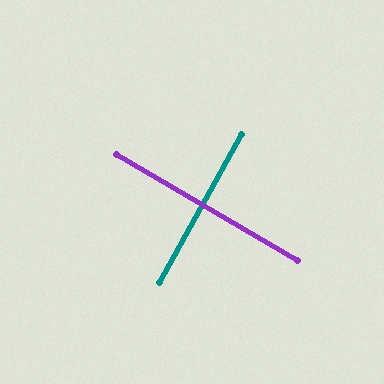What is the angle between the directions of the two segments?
Approximately 89 degrees.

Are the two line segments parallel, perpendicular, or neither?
Perpendicular — they meet at approximately 89°.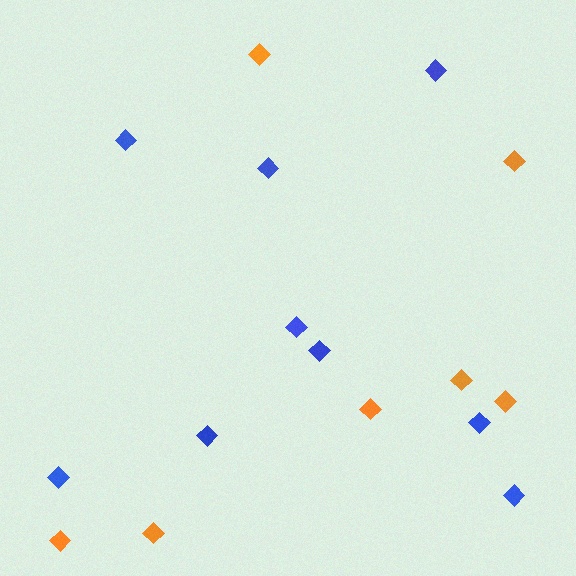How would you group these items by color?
There are 2 groups: one group of blue diamonds (9) and one group of orange diamonds (7).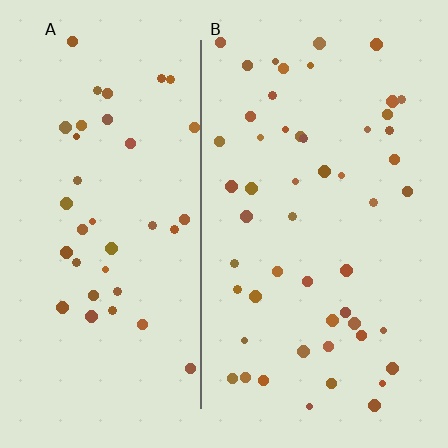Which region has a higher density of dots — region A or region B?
B (the right).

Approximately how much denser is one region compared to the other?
Approximately 1.4× — region B over region A.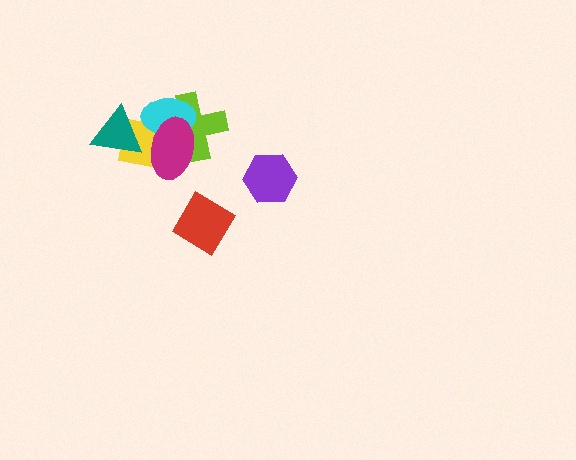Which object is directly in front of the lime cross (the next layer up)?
The cyan ellipse is directly in front of the lime cross.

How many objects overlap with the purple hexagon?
0 objects overlap with the purple hexagon.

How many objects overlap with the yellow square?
4 objects overlap with the yellow square.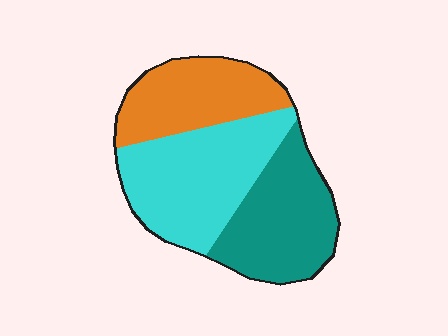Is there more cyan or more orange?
Cyan.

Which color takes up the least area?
Orange, at roughly 30%.